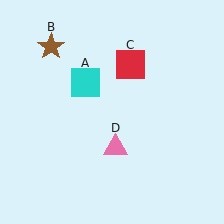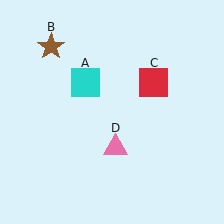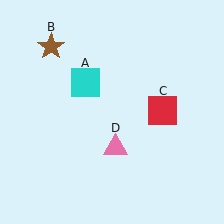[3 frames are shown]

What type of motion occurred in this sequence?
The red square (object C) rotated clockwise around the center of the scene.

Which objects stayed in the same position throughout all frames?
Cyan square (object A) and brown star (object B) and pink triangle (object D) remained stationary.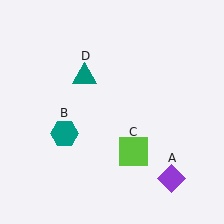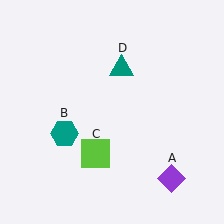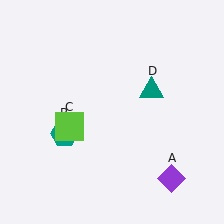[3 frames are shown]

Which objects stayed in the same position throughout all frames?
Purple diamond (object A) and teal hexagon (object B) remained stationary.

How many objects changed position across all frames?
2 objects changed position: lime square (object C), teal triangle (object D).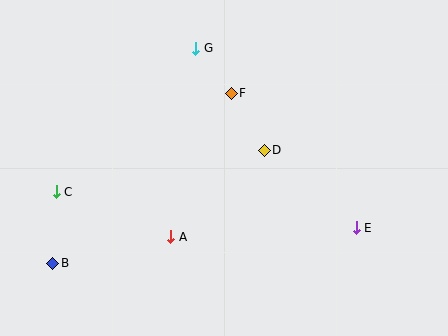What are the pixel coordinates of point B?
Point B is at (53, 263).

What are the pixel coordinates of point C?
Point C is at (56, 192).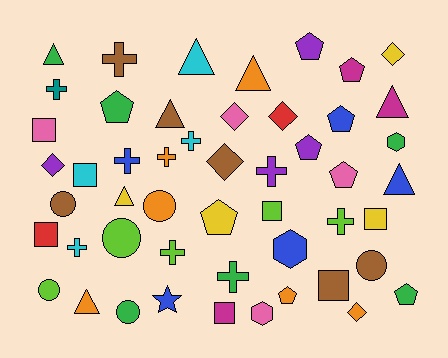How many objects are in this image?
There are 50 objects.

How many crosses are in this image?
There are 10 crosses.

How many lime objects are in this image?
There are 5 lime objects.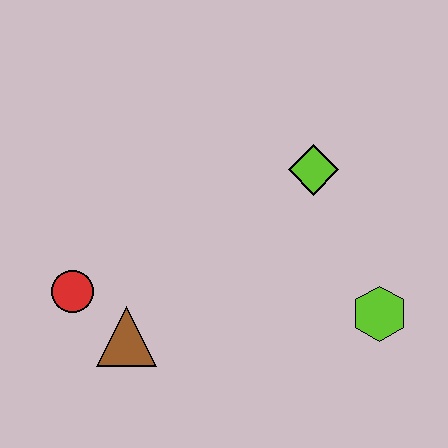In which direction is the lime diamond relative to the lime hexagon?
The lime diamond is above the lime hexagon.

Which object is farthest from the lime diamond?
The red circle is farthest from the lime diamond.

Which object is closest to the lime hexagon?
The lime diamond is closest to the lime hexagon.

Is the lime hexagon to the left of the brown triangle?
No